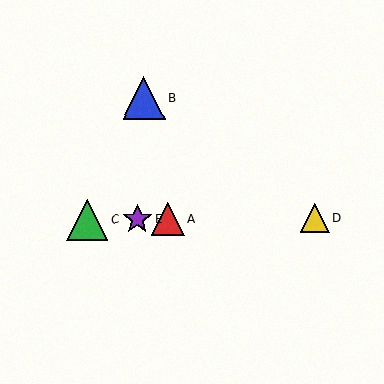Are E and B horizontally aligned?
No, E is at y≈220 and B is at y≈98.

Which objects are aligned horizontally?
Objects A, C, D, E are aligned horizontally.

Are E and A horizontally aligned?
Yes, both are at y≈220.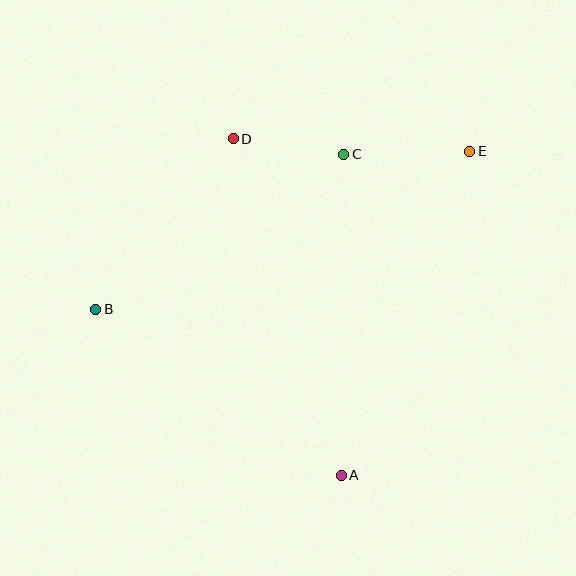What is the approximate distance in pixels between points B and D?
The distance between B and D is approximately 219 pixels.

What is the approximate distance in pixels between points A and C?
The distance between A and C is approximately 321 pixels.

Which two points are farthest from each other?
Points B and E are farthest from each other.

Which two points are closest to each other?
Points C and D are closest to each other.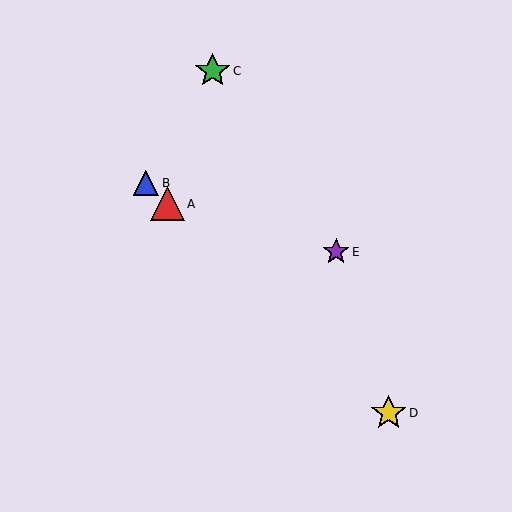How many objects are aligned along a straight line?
3 objects (A, B, D) are aligned along a straight line.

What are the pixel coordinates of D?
Object D is at (389, 413).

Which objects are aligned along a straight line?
Objects A, B, D are aligned along a straight line.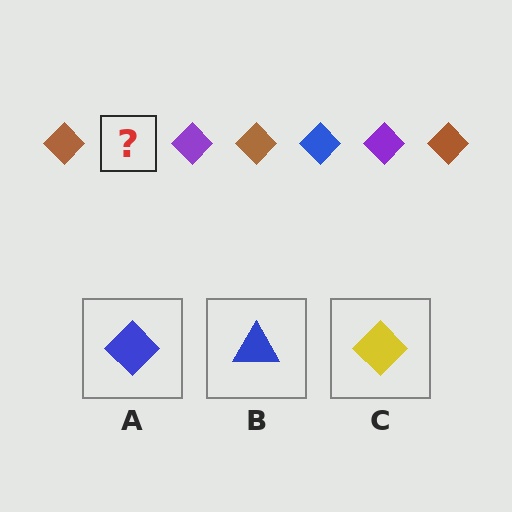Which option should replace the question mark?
Option A.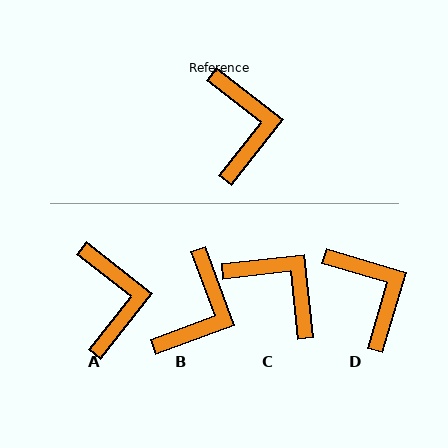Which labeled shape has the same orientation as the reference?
A.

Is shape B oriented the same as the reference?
No, it is off by about 31 degrees.